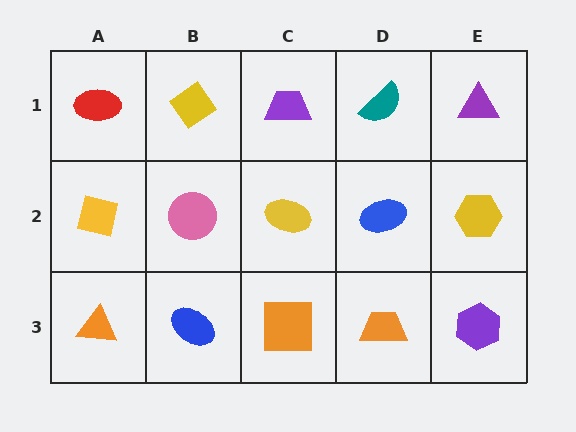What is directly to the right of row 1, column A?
A yellow diamond.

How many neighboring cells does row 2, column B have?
4.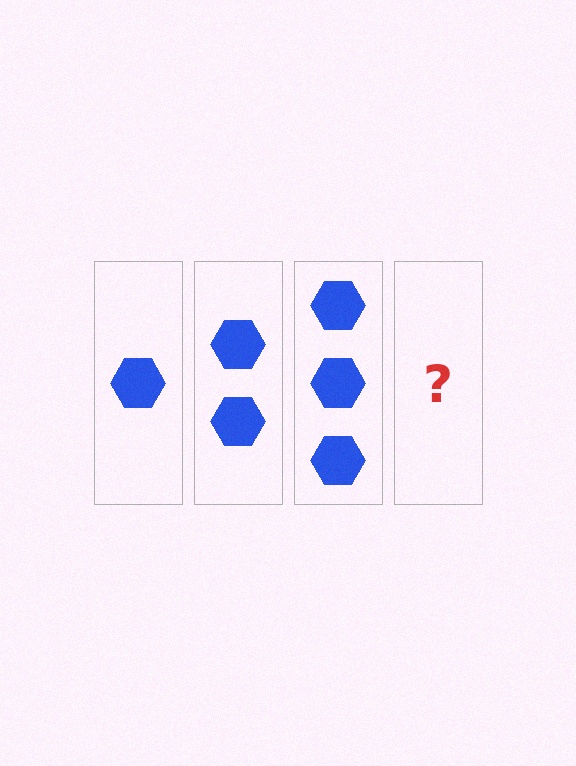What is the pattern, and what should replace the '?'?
The pattern is that each step adds one more hexagon. The '?' should be 4 hexagons.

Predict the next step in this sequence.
The next step is 4 hexagons.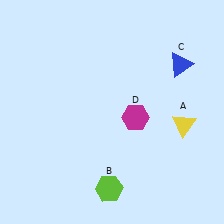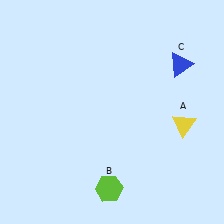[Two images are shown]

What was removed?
The magenta hexagon (D) was removed in Image 2.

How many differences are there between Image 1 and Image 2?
There is 1 difference between the two images.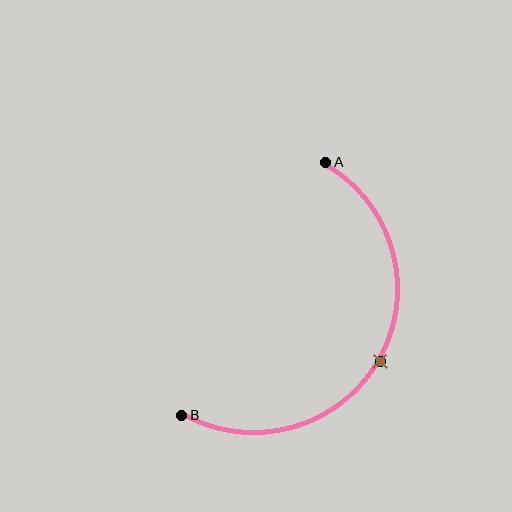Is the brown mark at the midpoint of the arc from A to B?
Yes. The brown mark lies on the arc at equal arc-length from both A and B — it is the arc midpoint.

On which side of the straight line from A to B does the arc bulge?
The arc bulges to the right of the straight line connecting A and B.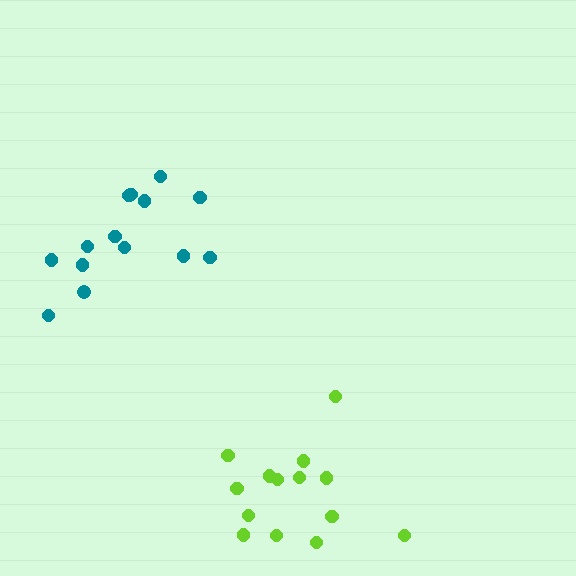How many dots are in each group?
Group 1: 14 dots, Group 2: 14 dots (28 total).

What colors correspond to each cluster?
The clusters are colored: teal, lime.